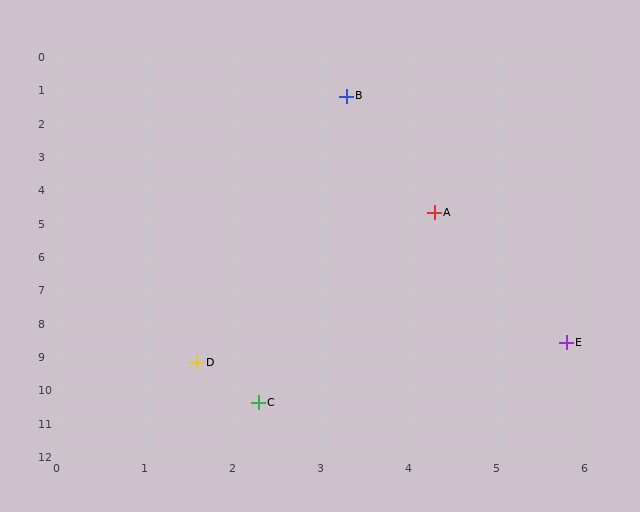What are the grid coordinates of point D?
Point D is at approximately (1.6, 9.2).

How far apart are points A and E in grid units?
Points A and E are about 4.2 grid units apart.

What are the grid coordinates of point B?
Point B is at approximately (3.3, 1.2).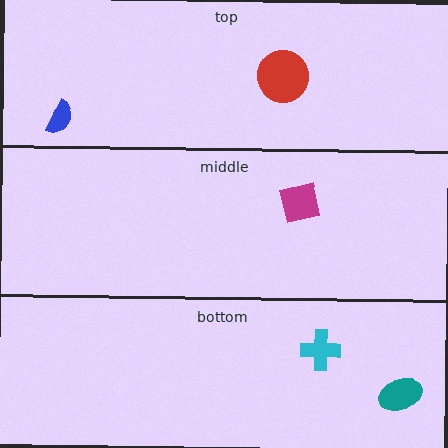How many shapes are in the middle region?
1.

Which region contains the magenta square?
The middle region.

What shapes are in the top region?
The red circle, the blue semicircle.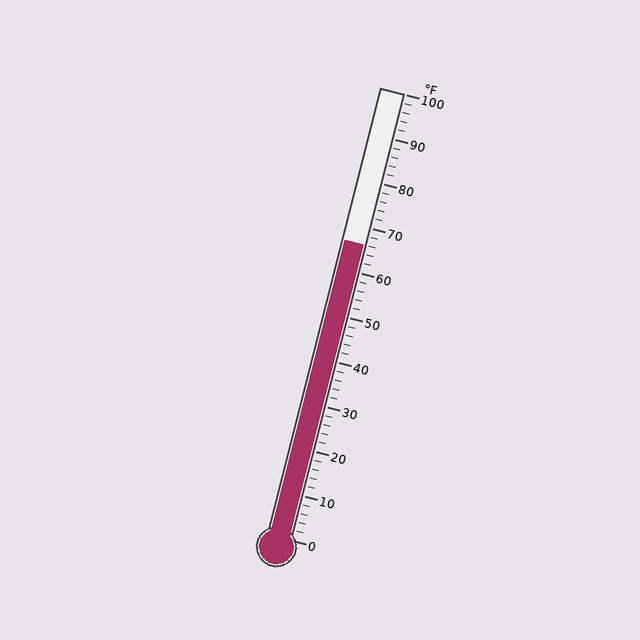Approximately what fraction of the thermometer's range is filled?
The thermometer is filled to approximately 65% of its range.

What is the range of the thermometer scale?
The thermometer scale ranges from 0°F to 100°F.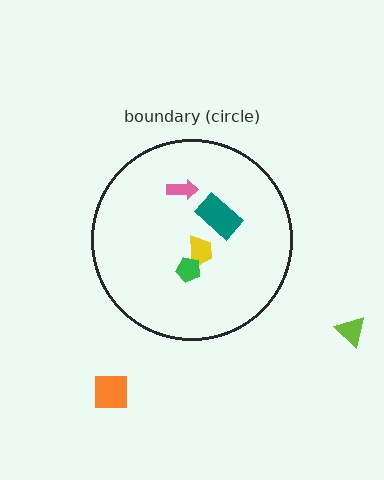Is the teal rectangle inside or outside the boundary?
Inside.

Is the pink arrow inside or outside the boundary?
Inside.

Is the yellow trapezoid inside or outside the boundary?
Inside.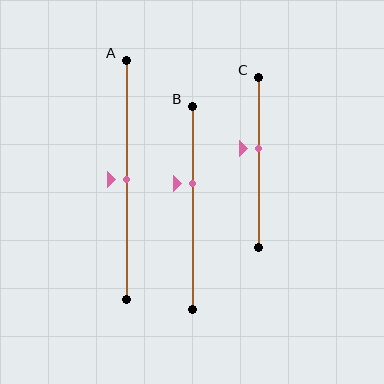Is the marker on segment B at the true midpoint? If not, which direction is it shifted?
No, the marker on segment B is shifted upward by about 12% of the segment length.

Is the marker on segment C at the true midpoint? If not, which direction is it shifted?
No, the marker on segment C is shifted upward by about 8% of the segment length.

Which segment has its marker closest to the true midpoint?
Segment A has its marker closest to the true midpoint.